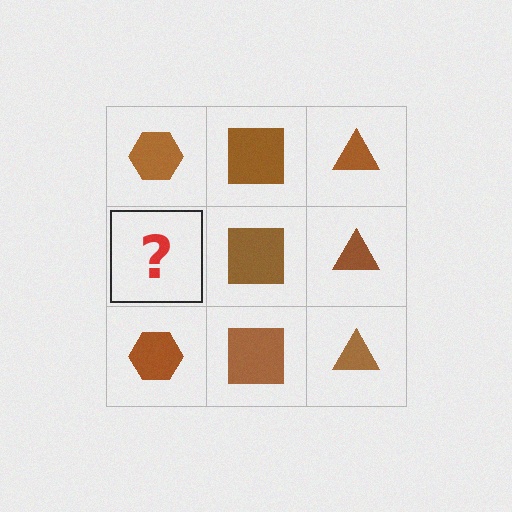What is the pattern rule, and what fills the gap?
The rule is that each column has a consistent shape. The gap should be filled with a brown hexagon.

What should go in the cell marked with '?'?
The missing cell should contain a brown hexagon.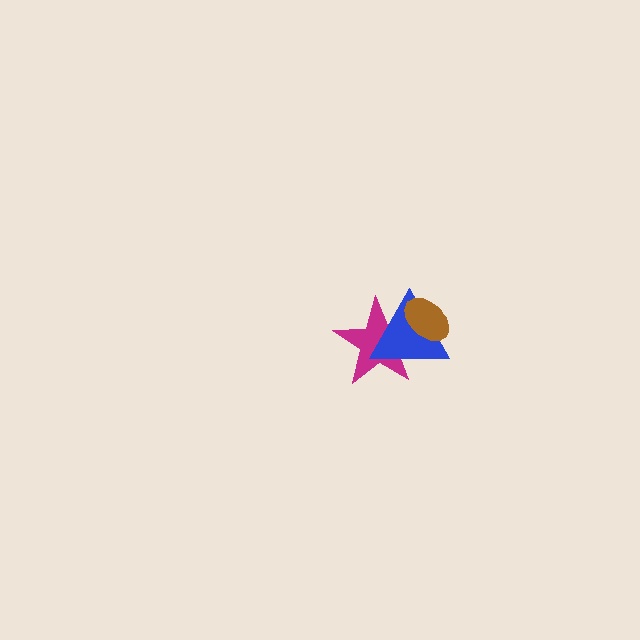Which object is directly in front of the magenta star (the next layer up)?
The blue triangle is directly in front of the magenta star.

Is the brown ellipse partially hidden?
No, no other shape covers it.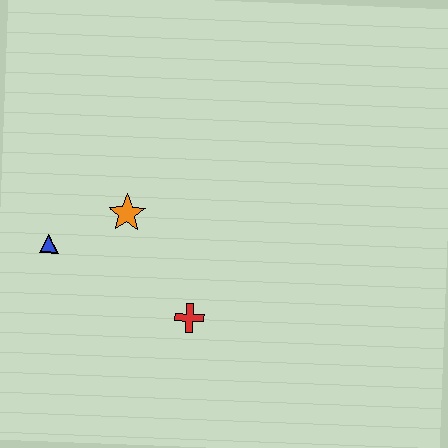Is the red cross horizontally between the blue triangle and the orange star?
No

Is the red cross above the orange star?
No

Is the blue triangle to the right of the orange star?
No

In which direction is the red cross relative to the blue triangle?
The red cross is to the right of the blue triangle.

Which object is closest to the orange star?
The blue triangle is closest to the orange star.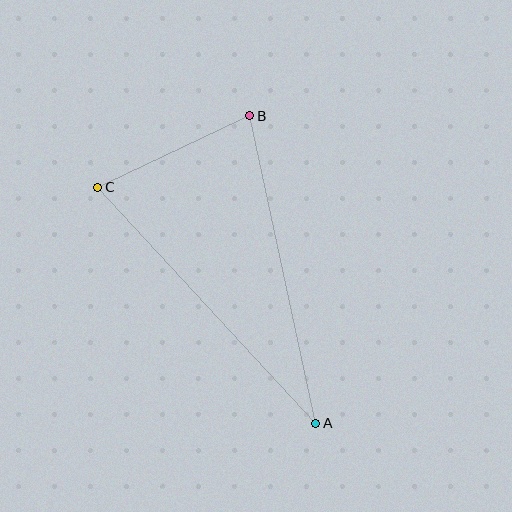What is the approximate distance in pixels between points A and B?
The distance between A and B is approximately 314 pixels.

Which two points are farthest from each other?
Points A and C are farthest from each other.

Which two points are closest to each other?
Points B and C are closest to each other.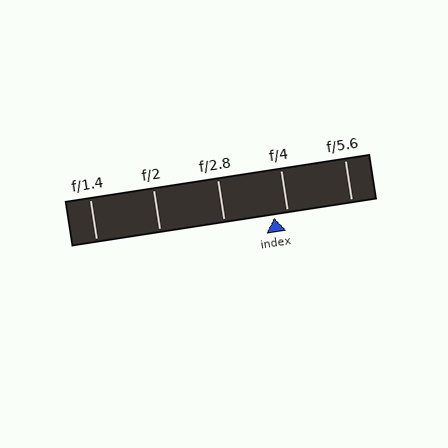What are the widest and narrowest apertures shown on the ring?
The widest aperture shown is f/1.4 and the narrowest is f/5.6.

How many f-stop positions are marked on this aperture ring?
There are 5 f-stop positions marked.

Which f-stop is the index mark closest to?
The index mark is closest to f/4.